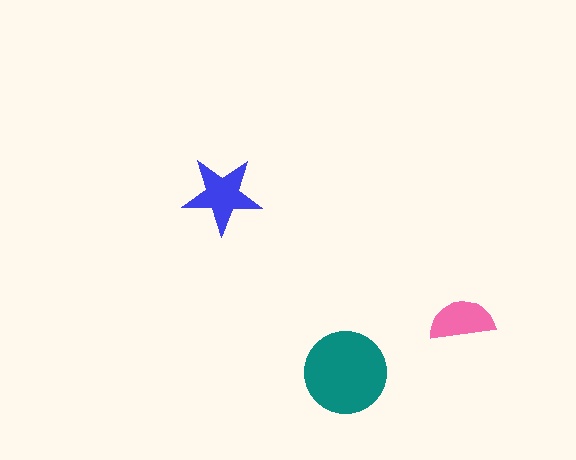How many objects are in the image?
There are 3 objects in the image.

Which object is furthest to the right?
The pink semicircle is rightmost.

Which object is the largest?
The teal circle.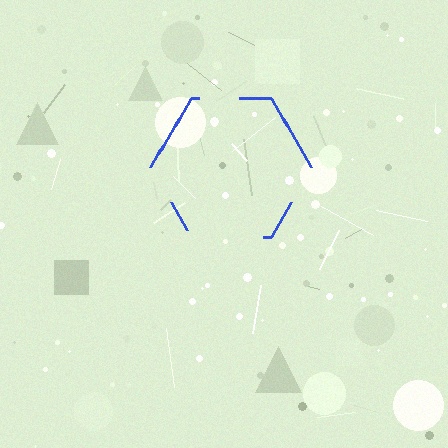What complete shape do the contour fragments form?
The contour fragments form a hexagon.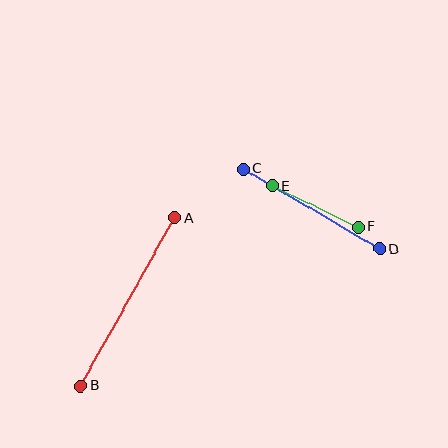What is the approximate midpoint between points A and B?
The midpoint is at approximately (128, 302) pixels.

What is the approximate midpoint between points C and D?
The midpoint is at approximately (311, 209) pixels.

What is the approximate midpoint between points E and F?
The midpoint is at approximately (316, 206) pixels.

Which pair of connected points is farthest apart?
Points A and B are farthest apart.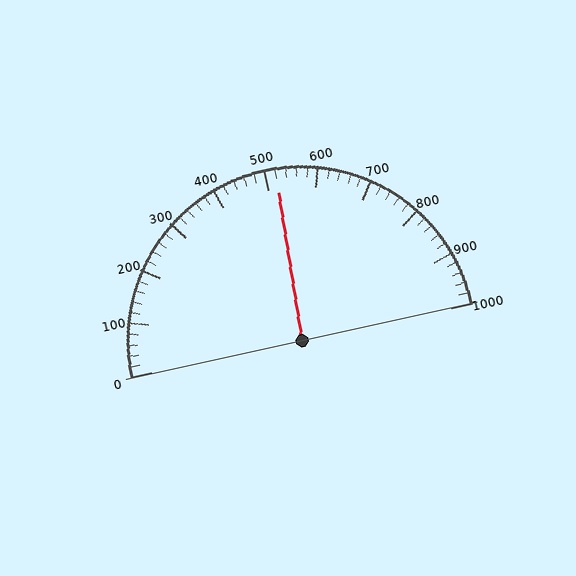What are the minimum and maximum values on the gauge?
The gauge ranges from 0 to 1000.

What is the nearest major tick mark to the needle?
The nearest major tick mark is 500.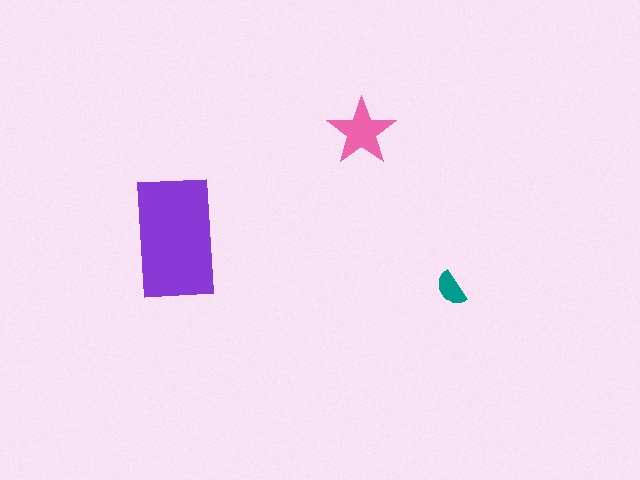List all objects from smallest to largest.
The teal semicircle, the pink star, the purple rectangle.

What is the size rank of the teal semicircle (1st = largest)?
3rd.